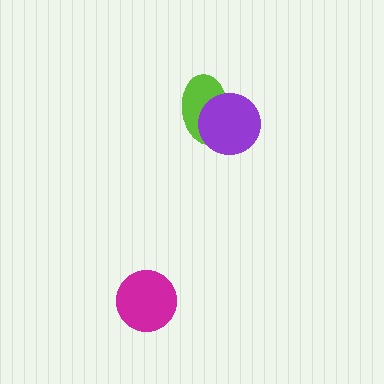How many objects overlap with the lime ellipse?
1 object overlaps with the lime ellipse.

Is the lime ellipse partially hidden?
Yes, it is partially covered by another shape.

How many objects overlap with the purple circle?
1 object overlaps with the purple circle.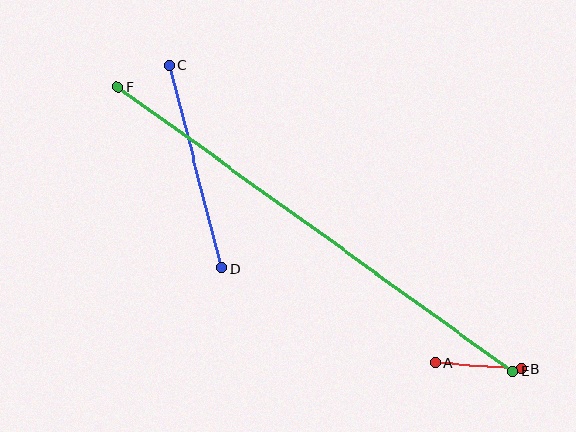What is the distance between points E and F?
The distance is approximately 486 pixels.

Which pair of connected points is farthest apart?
Points E and F are farthest apart.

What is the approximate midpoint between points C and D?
The midpoint is at approximately (195, 167) pixels.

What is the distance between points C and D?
The distance is approximately 209 pixels.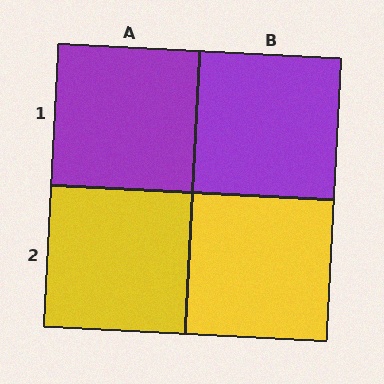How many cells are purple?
2 cells are purple.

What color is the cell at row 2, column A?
Yellow.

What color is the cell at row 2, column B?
Yellow.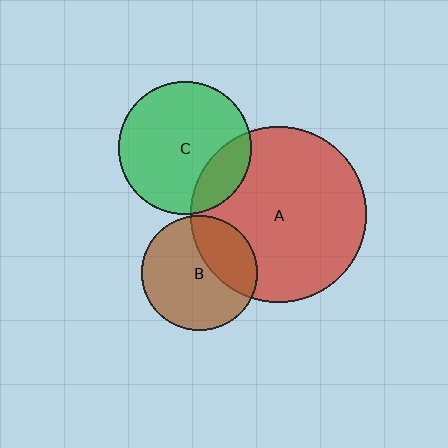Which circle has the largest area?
Circle A (red).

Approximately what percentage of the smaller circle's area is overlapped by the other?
Approximately 20%.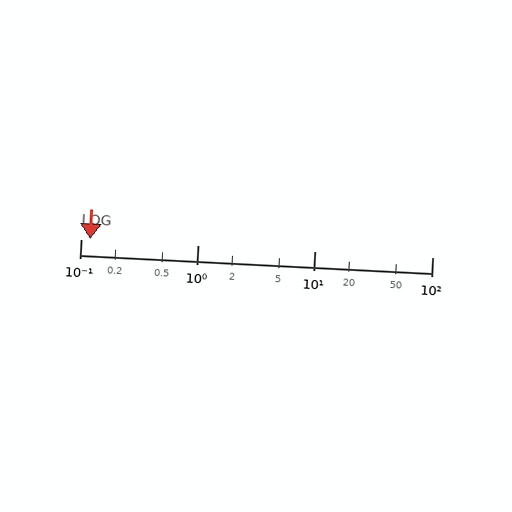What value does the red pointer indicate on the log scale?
The pointer indicates approximately 0.12.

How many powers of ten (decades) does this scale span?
The scale spans 3 decades, from 0.1 to 100.